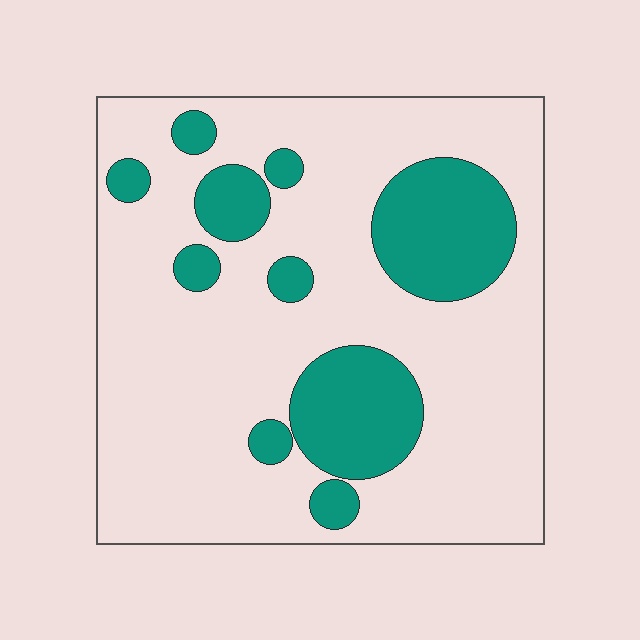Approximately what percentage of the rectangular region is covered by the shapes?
Approximately 25%.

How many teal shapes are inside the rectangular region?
10.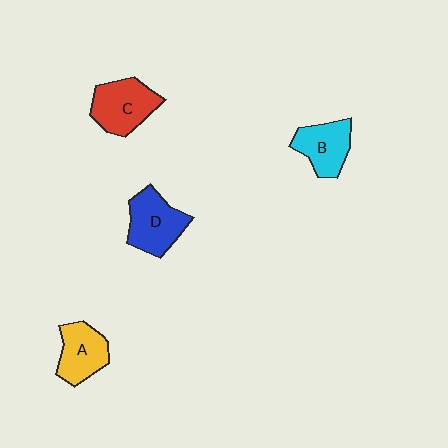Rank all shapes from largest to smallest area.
From largest to smallest: C (red), D (blue), A (yellow), B (cyan).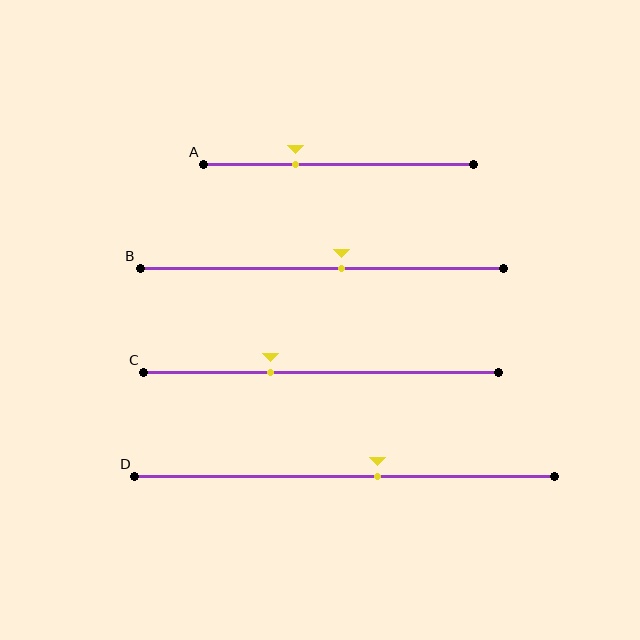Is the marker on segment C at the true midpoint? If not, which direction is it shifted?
No, the marker on segment C is shifted to the left by about 14% of the segment length.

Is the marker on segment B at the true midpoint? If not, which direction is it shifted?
No, the marker on segment B is shifted to the right by about 5% of the segment length.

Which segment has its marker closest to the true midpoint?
Segment B has its marker closest to the true midpoint.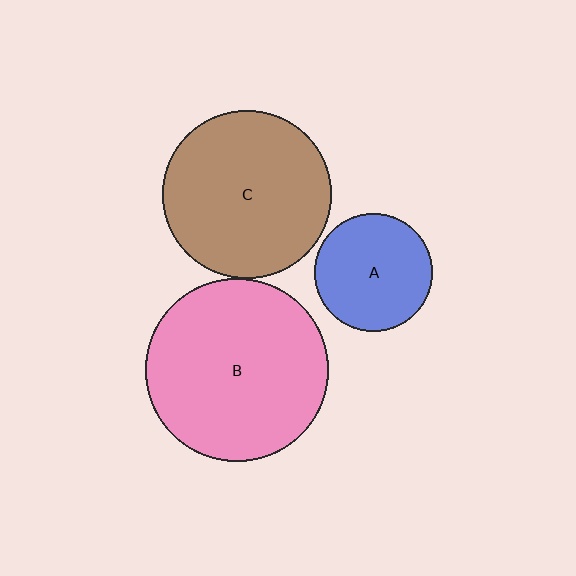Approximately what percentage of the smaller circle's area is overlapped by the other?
Approximately 5%.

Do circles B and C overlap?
Yes.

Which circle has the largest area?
Circle B (pink).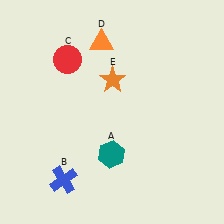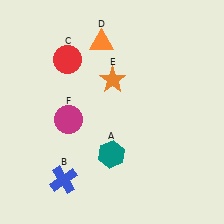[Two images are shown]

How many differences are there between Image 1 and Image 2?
There is 1 difference between the two images.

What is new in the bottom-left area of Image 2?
A magenta circle (F) was added in the bottom-left area of Image 2.